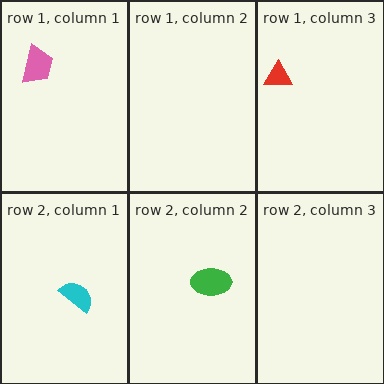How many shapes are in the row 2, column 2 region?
1.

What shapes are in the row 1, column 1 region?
The pink trapezoid.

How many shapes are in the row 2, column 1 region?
1.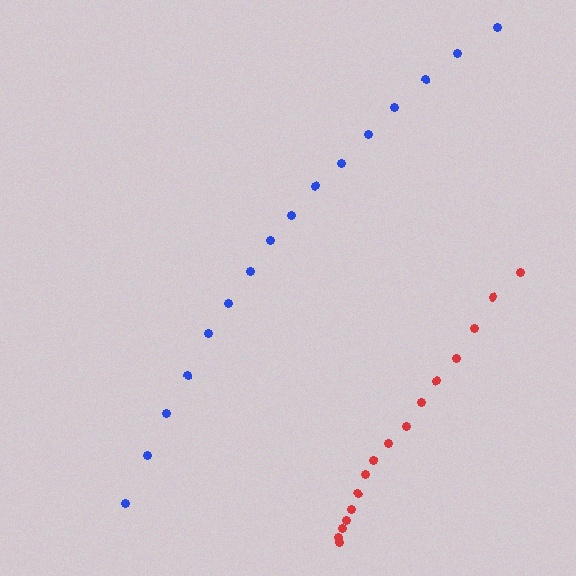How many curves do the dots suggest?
There are 2 distinct paths.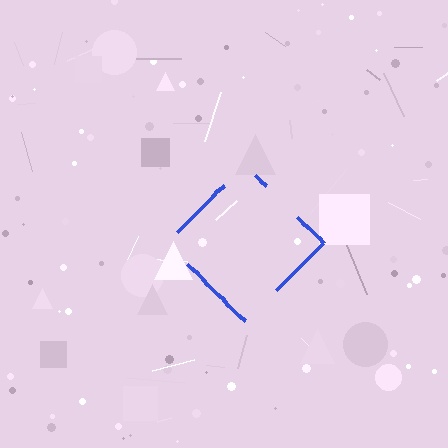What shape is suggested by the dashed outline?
The dashed outline suggests a diamond.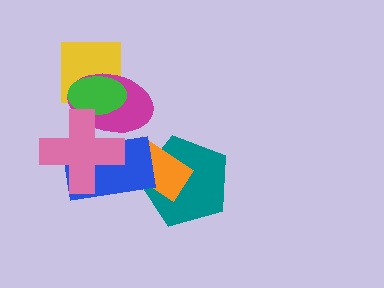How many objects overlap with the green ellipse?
3 objects overlap with the green ellipse.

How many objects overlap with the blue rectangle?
4 objects overlap with the blue rectangle.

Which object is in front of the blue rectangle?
The pink cross is in front of the blue rectangle.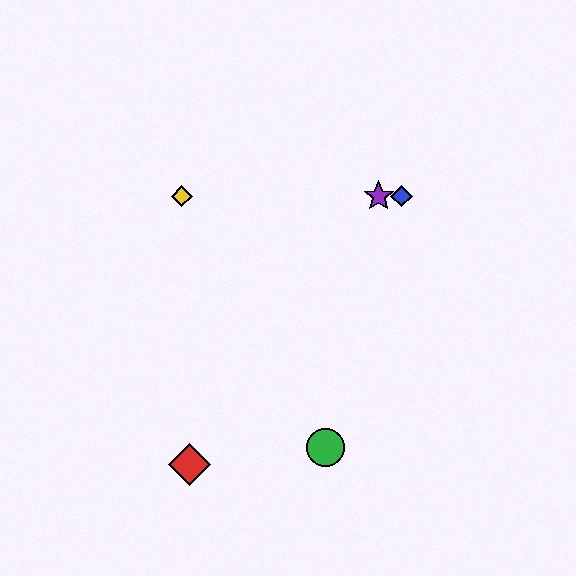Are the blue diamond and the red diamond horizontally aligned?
No, the blue diamond is at y≈196 and the red diamond is at y≈464.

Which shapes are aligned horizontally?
The blue diamond, the yellow diamond, the purple star are aligned horizontally.